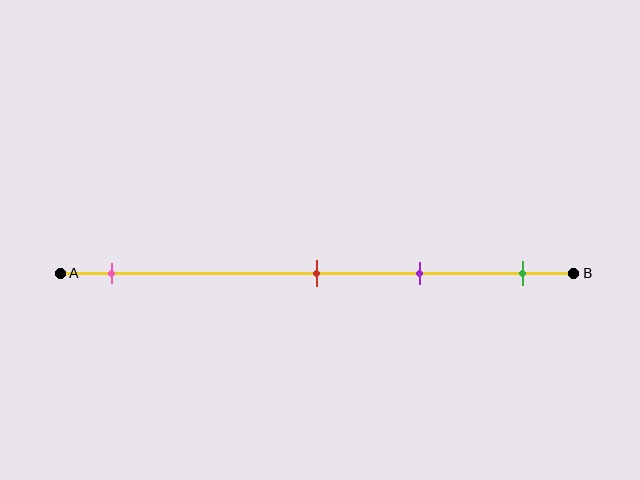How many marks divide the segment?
There are 4 marks dividing the segment.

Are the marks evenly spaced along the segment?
No, the marks are not evenly spaced.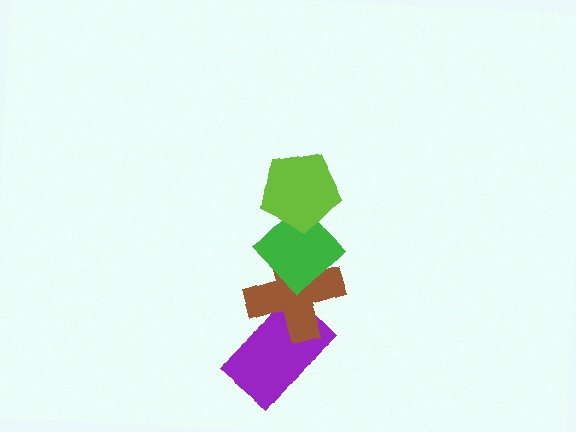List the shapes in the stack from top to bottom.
From top to bottom: the lime pentagon, the green diamond, the brown cross, the purple rectangle.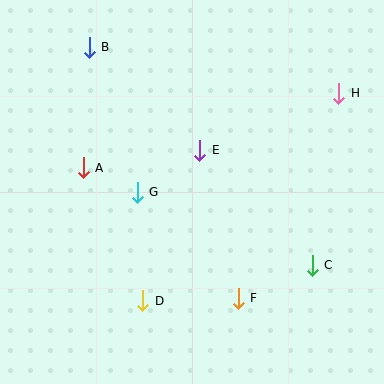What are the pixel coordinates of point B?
Point B is at (89, 47).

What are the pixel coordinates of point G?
Point G is at (137, 192).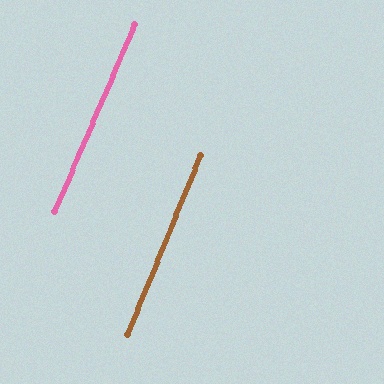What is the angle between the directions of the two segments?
Approximately 1 degree.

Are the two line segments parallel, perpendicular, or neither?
Parallel — their directions differ by only 1.0°.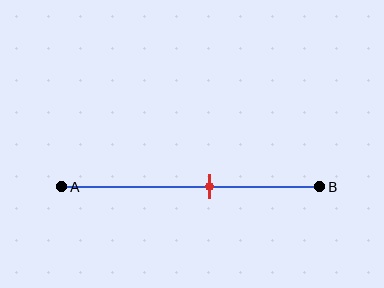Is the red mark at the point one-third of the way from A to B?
No, the mark is at about 60% from A, not at the 33% one-third point.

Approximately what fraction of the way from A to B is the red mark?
The red mark is approximately 60% of the way from A to B.